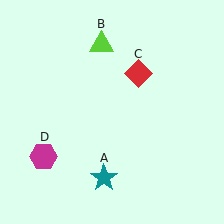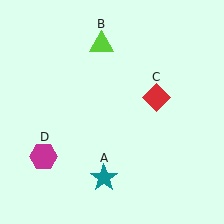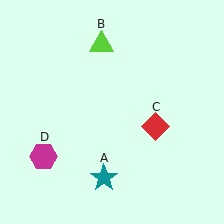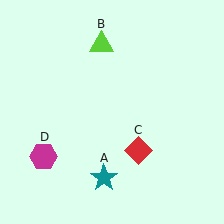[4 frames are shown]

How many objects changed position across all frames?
1 object changed position: red diamond (object C).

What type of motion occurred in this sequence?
The red diamond (object C) rotated clockwise around the center of the scene.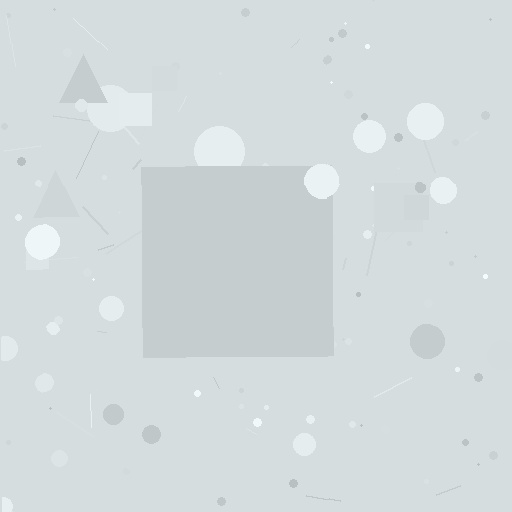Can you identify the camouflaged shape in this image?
The camouflaged shape is a square.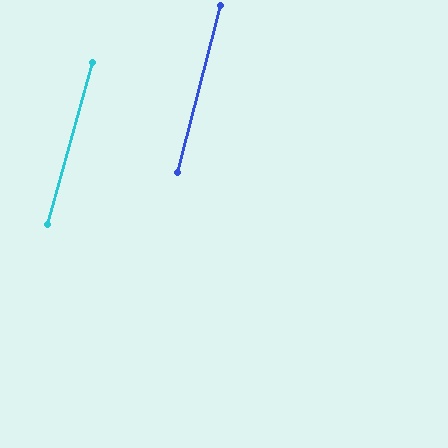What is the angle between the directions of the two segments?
Approximately 1 degree.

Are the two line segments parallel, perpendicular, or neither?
Parallel — their directions differ by only 0.9°.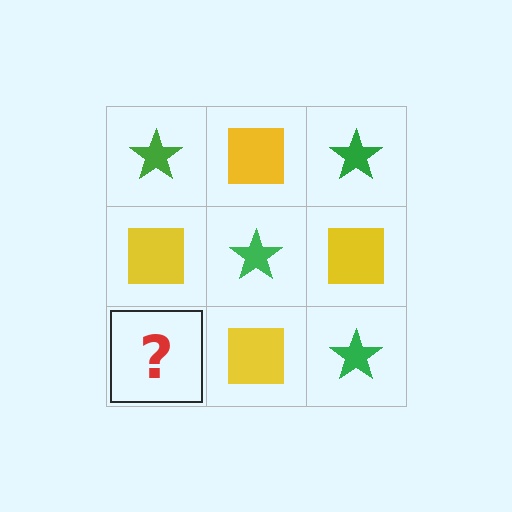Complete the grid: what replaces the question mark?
The question mark should be replaced with a green star.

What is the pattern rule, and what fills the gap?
The rule is that it alternates green star and yellow square in a checkerboard pattern. The gap should be filled with a green star.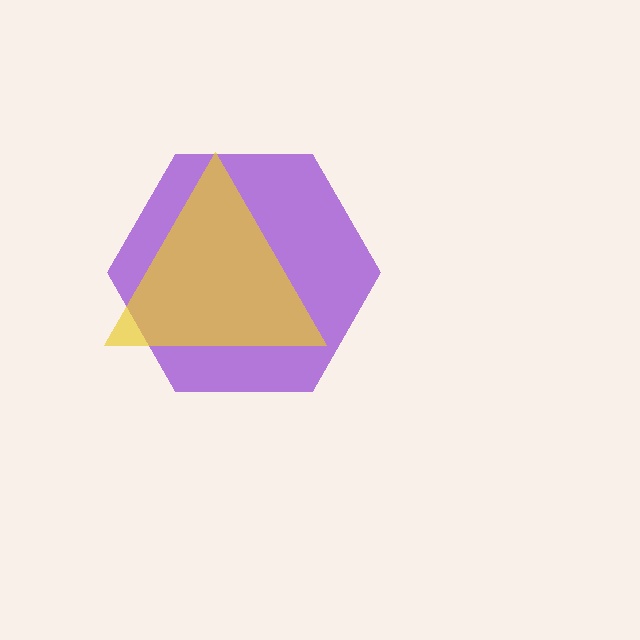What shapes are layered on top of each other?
The layered shapes are: a purple hexagon, a yellow triangle.